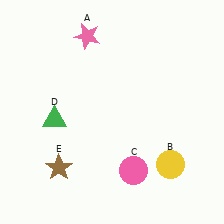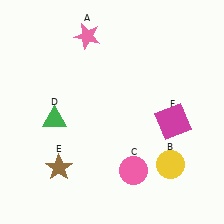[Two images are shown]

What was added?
A magenta square (F) was added in Image 2.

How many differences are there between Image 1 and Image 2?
There is 1 difference between the two images.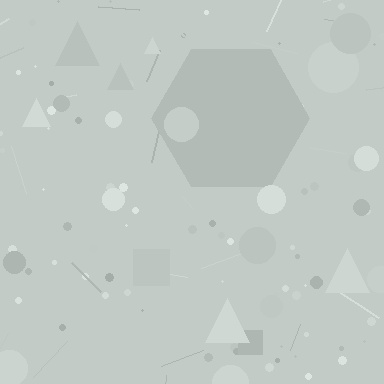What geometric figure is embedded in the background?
A hexagon is embedded in the background.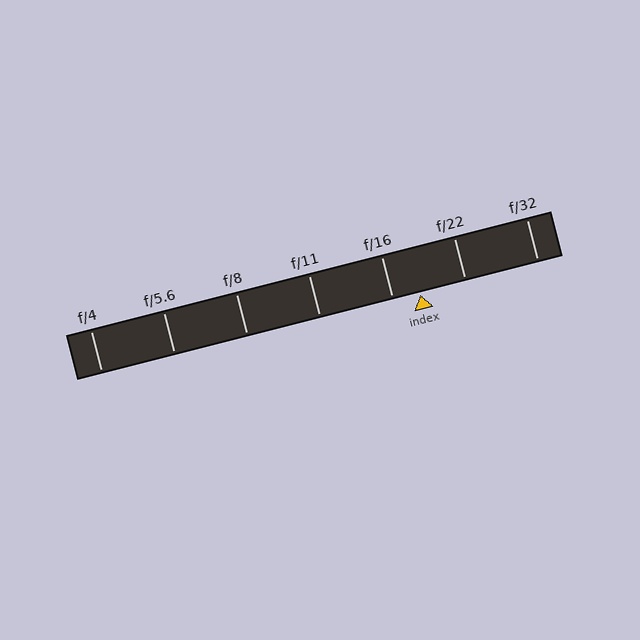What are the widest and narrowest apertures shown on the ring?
The widest aperture shown is f/4 and the narrowest is f/32.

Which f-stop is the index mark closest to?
The index mark is closest to f/16.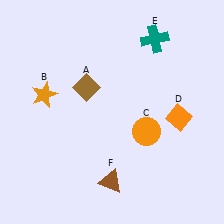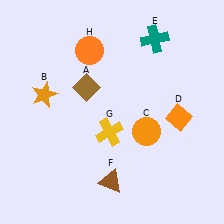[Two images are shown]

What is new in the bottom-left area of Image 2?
A yellow cross (G) was added in the bottom-left area of Image 2.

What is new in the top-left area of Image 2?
An orange circle (H) was added in the top-left area of Image 2.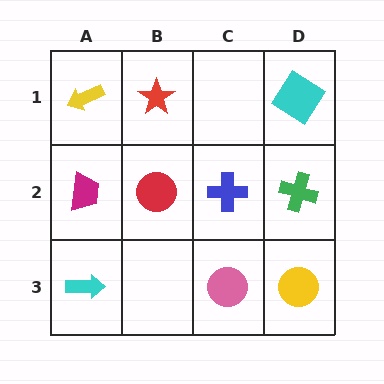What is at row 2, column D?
A green cross.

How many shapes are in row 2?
4 shapes.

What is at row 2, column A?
A magenta trapezoid.